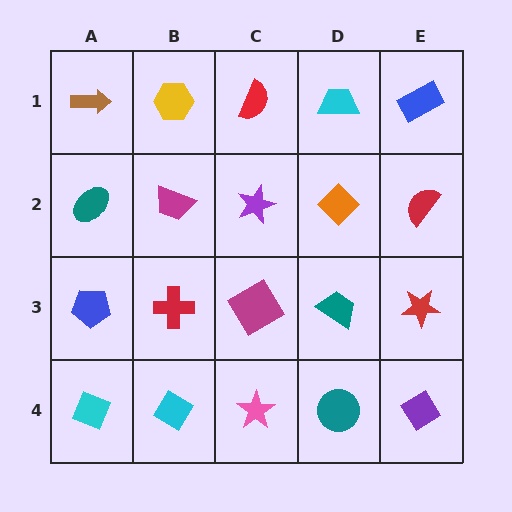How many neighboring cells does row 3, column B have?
4.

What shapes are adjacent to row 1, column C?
A purple star (row 2, column C), a yellow hexagon (row 1, column B), a cyan trapezoid (row 1, column D).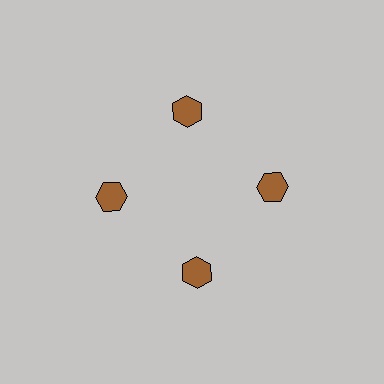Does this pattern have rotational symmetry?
Yes, this pattern has 4-fold rotational symmetry. It looks the same after rotating 90 degrees around the center.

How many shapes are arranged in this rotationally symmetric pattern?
There are 4 shapes, arranged in 4 groups of 1.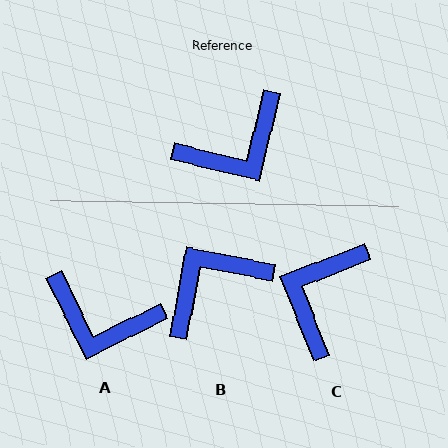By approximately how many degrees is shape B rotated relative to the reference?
Approximately 177 degrees clockwise.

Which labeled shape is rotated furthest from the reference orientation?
B, about 177 degrees away.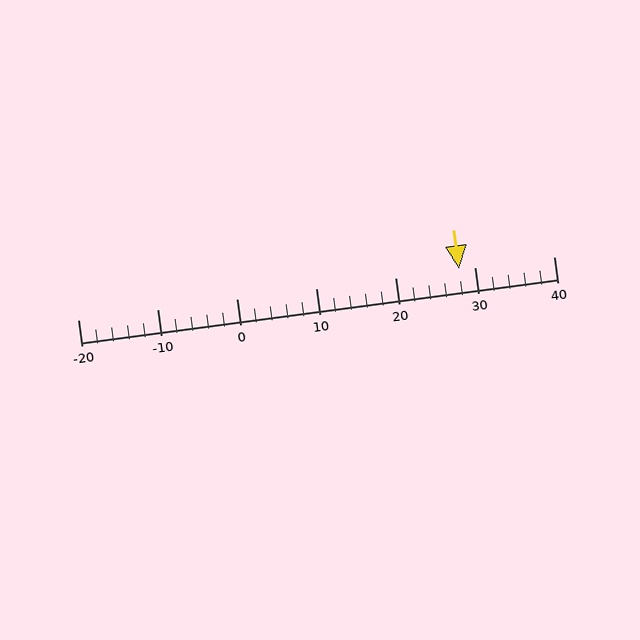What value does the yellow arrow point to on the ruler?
The yellow arrow points to approximately 28.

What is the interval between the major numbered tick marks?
The major tick marks are spaced 10 units apart.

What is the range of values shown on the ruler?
The ruler shows values from -20 to 40.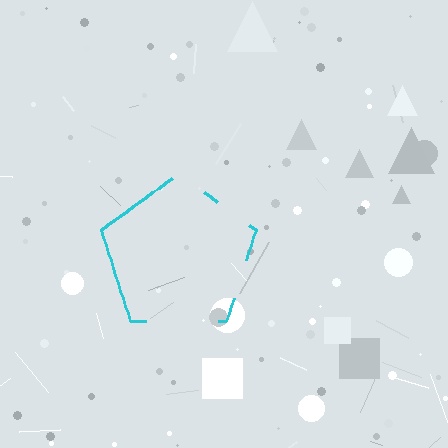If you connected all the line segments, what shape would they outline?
They would outline a pentagon.